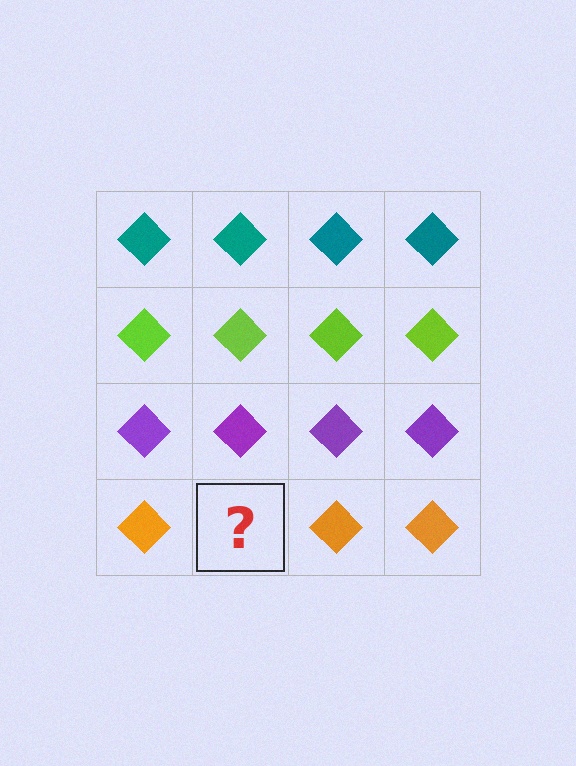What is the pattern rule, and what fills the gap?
The rule is that each row has a consistent color. The gap should be filled with an orange diamond.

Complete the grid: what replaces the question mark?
The question mark should be replaced with an orange diamond.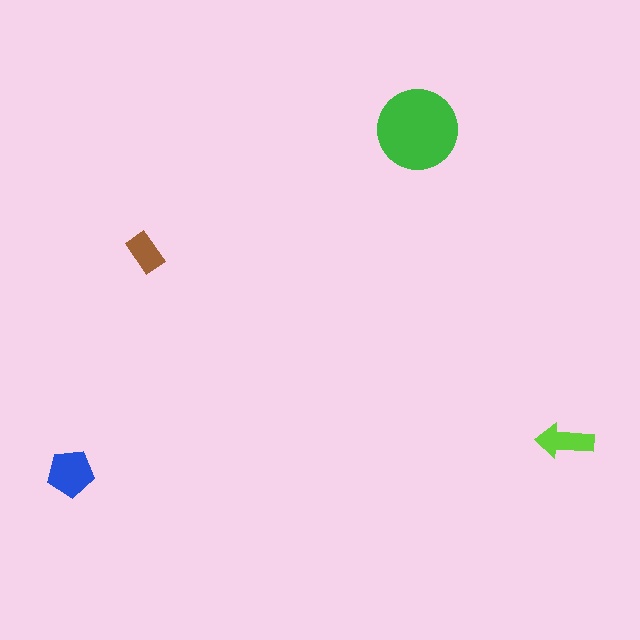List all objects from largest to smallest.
The green circle, the blue pentagon, the lime arrow, the brown rectangle.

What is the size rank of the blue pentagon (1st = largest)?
2nd.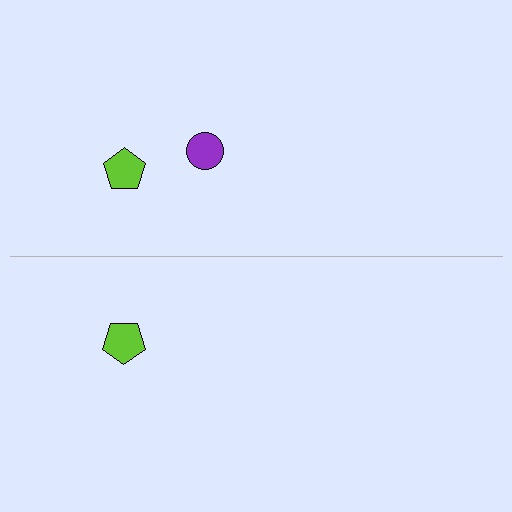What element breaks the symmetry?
A purple circle is missing from the bottom side.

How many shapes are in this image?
There are 3 shapes in this image.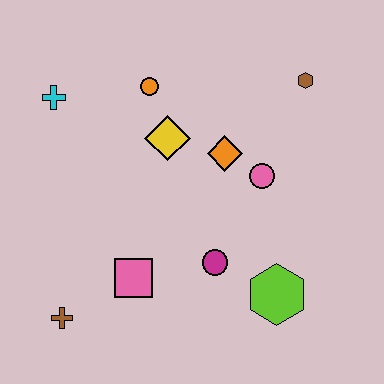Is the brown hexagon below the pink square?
No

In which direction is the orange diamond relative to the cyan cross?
The orange diamond is to the right of the cyan cross.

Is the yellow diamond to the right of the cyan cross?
Yes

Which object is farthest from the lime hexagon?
The cyan cross is farthest from the lime hexagon.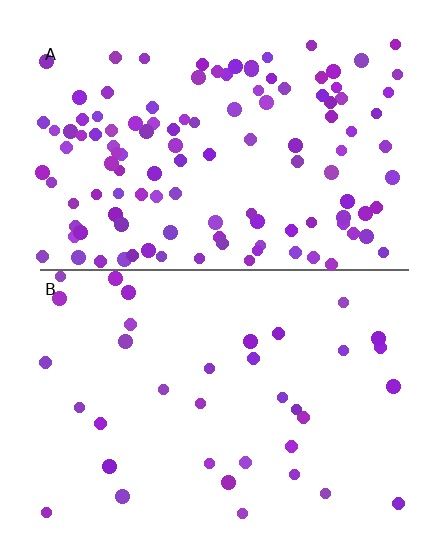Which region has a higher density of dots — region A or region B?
A (the top).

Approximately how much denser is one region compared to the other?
Approximately 3.4× — region A over region B.